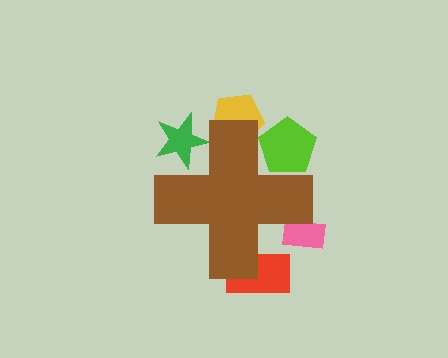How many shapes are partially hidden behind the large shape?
5 shapes are partially hidden.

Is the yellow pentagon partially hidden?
Yes, the yellow pentagon is partially hidden behind the brown cross.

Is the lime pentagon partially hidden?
Yes, the lime pentagon is partially hidden behind the brown cross.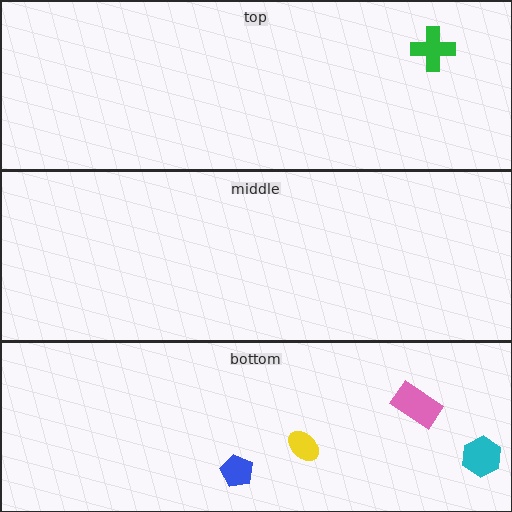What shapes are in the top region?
The green cross.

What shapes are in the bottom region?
The yellow ellipse, the pink rectangle, the cyan hexagon, the blue pentagon.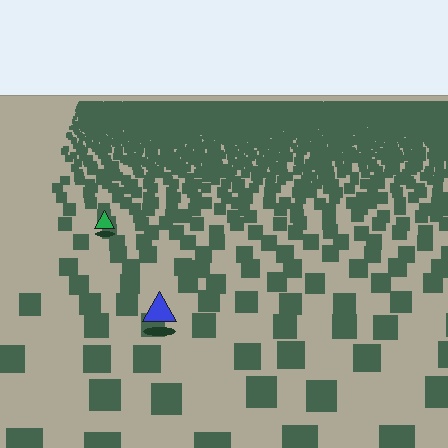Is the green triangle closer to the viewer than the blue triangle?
No. The blue triangle is closer — you can tell from the texture gradient: the ground texture is coarser near it.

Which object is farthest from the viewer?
The green triangle is farthest from the viewer. It appears smaller and the ground texture around it is denser.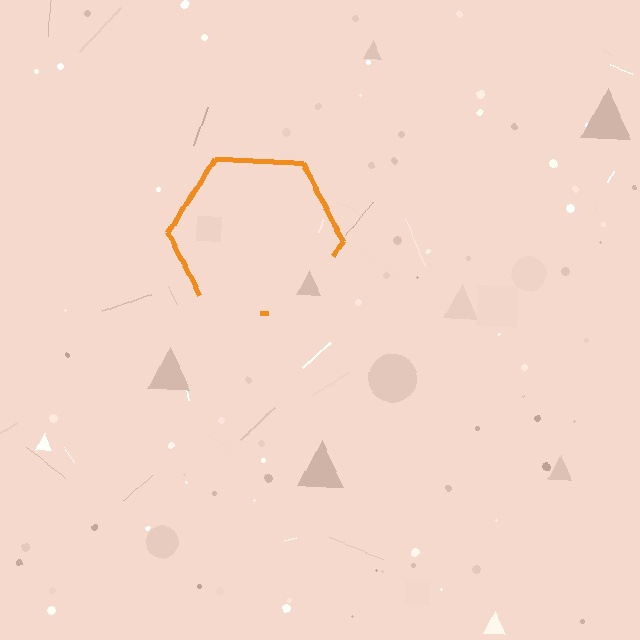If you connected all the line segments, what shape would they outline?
They would outline a hexagon.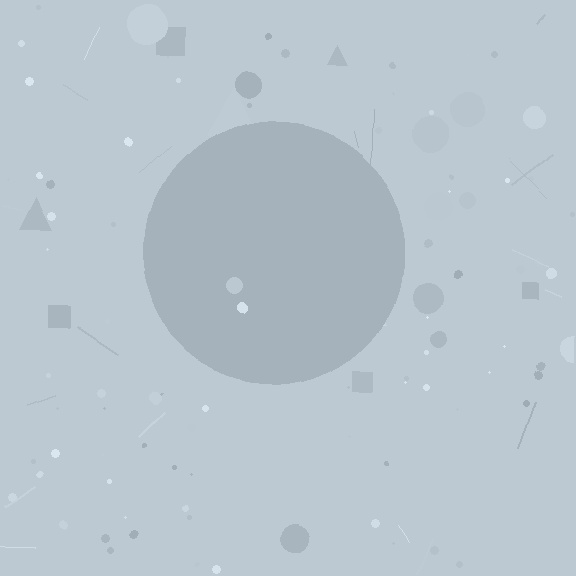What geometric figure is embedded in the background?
A circle is embedded in the background.